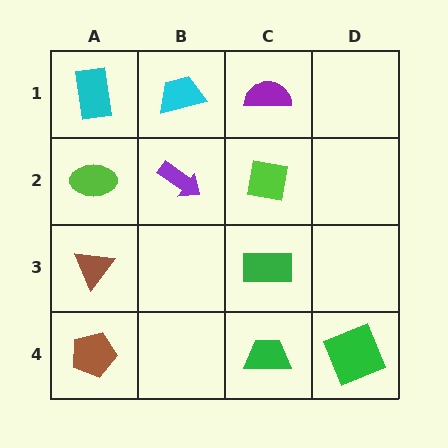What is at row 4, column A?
A brown pentagon.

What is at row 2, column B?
A purple arrow.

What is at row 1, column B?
A cyan trapezoid.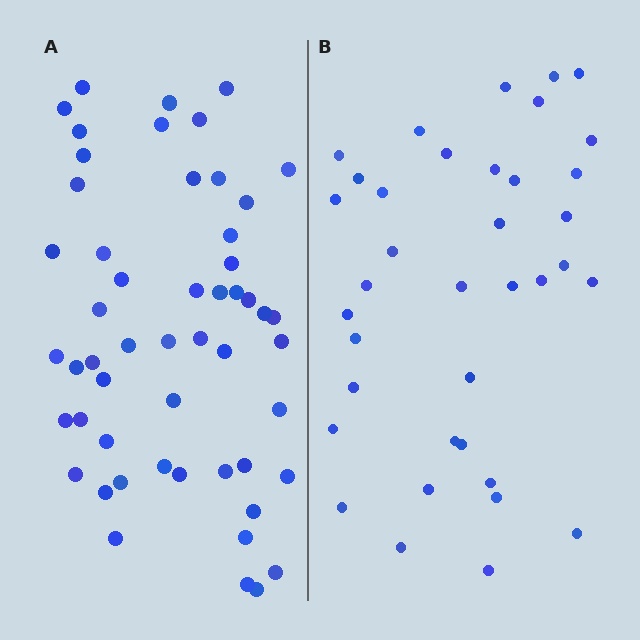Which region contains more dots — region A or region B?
Region A (the left region) has more dots.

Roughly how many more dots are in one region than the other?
Region A has approximately 15 more dots than region B.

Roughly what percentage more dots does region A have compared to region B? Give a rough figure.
About 45% more.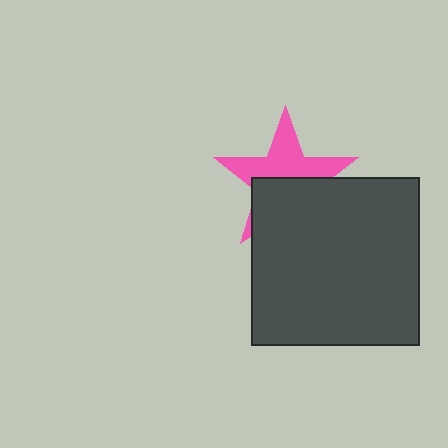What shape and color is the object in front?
The object in front is a dark gray square.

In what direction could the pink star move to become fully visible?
The pink star could move up. That would shift it out from behind the dark gray square entirely.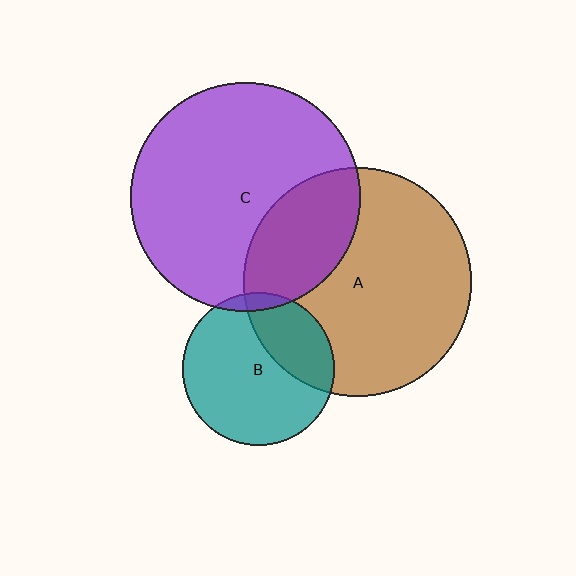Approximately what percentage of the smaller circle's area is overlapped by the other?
Approximately 5%.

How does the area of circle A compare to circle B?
Approximately 2.3 times.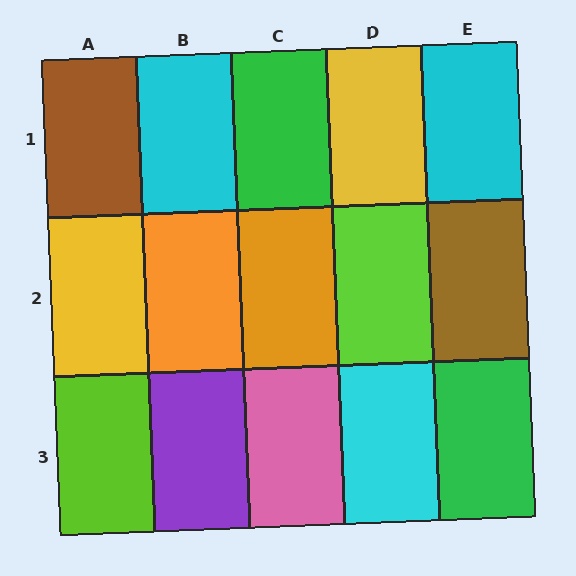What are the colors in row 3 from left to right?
Lime, purple, pink, cyan, green.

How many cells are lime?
2 cells are lime.